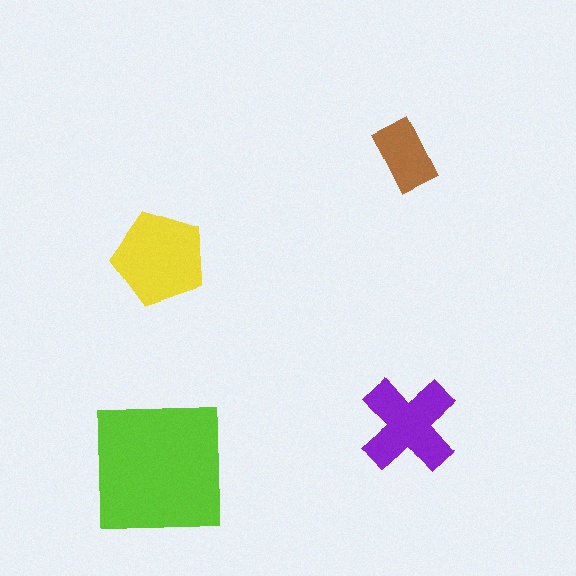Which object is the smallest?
The brown rectangle.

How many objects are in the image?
There are 4 objects in the image.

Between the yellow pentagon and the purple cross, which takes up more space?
The yellow pentagon.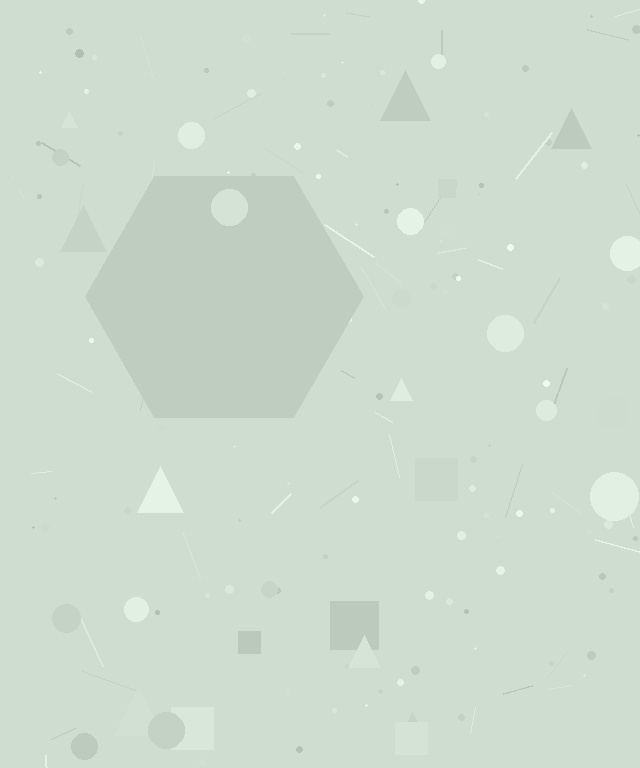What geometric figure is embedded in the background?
A hexagon is embedded in the background.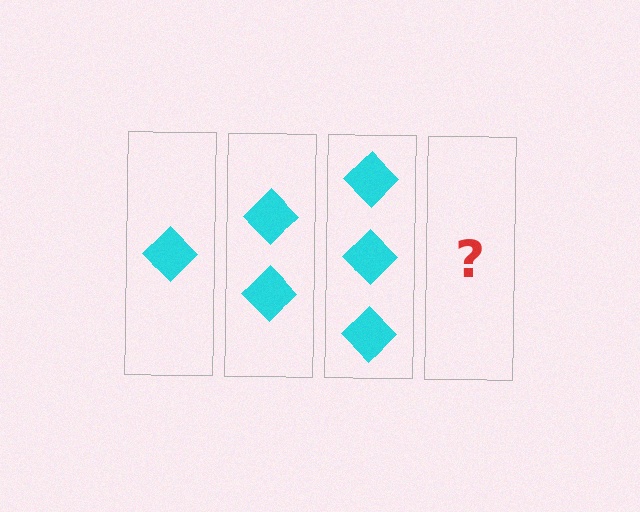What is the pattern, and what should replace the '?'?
The pattern is that each step adds one more diamond. The '?' should be 4 diamonds.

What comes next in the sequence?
The next element should be 4 diamonds.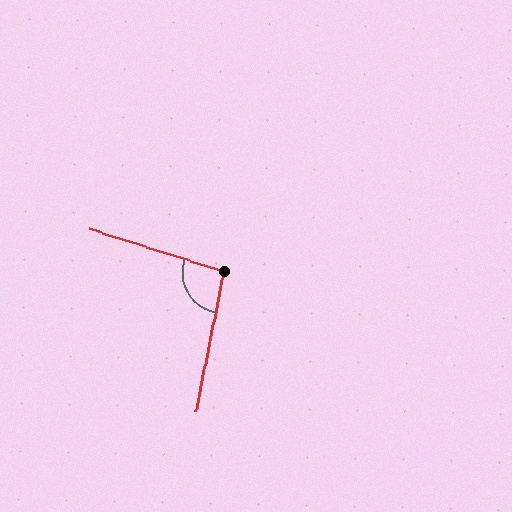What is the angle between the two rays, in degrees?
Approximately 96 degrees.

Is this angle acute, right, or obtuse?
It is obtuse.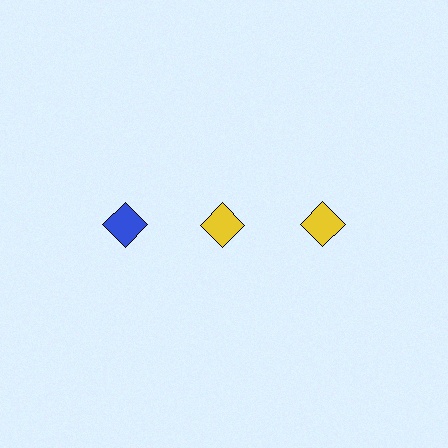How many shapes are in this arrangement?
There are 3 shapes arranged in a grid pattern.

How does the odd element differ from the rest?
It has a different color: blue instead of yellow.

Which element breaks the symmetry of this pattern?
The blue diamond in the top row, leftmost column breaks the symmetry. All other shapes are yellow diamonds.